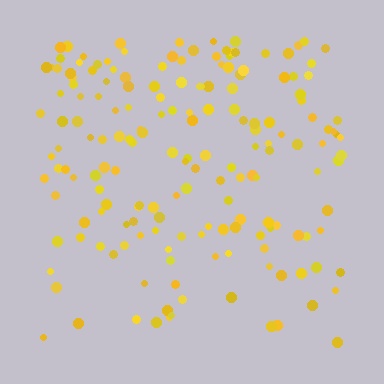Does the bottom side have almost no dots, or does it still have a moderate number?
Still a moderate number, just noticeably fewer than the top.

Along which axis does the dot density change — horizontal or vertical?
Vertical.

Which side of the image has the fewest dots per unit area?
The bottom.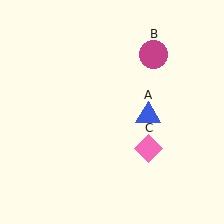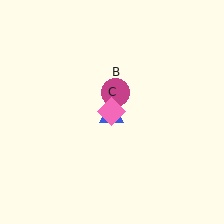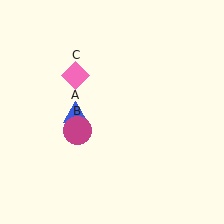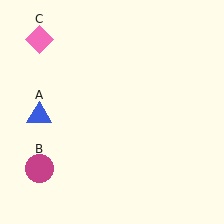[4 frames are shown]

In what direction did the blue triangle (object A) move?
The blue triangle (object A) moved left.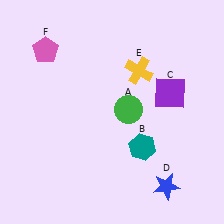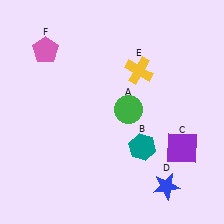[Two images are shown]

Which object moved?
The purple square (C) moved down.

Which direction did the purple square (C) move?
The purple square (C) moved down.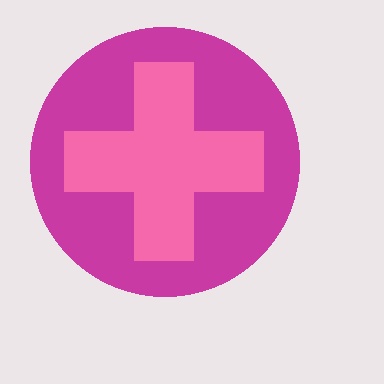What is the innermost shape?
The pink cross.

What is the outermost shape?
The magenta circle.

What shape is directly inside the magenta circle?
The pink cross.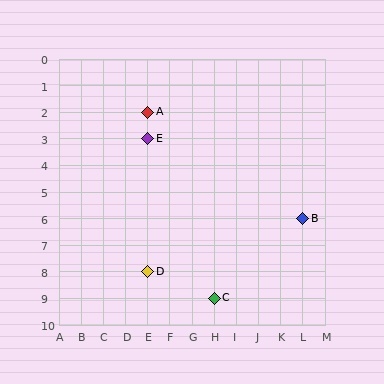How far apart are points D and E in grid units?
Points D and E are 5 rows apart.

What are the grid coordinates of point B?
Point B is at grid coordinates (L, 6).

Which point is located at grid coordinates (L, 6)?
Point B is at (L, 6).